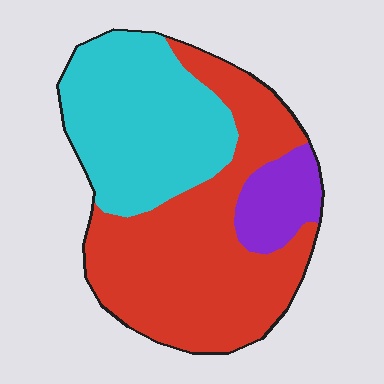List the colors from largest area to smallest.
From largest to smallest: red, cyan, purple.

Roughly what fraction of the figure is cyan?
Cyan takes up about three eighths (3/8) of the figure.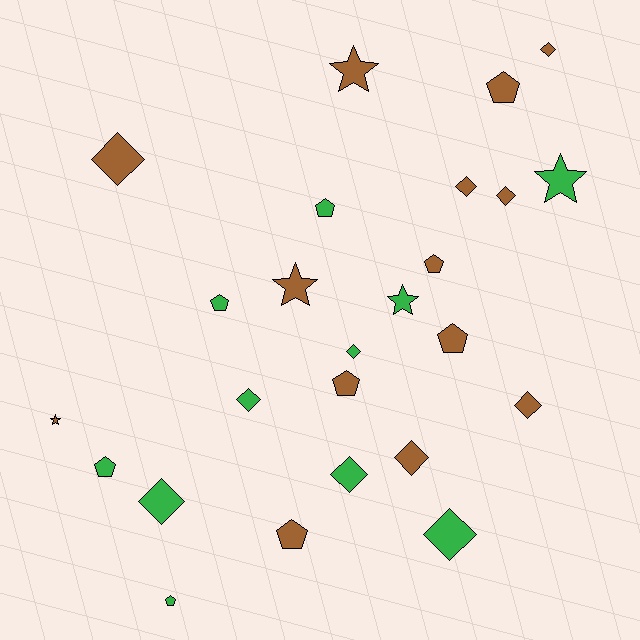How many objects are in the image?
There are 25 objects.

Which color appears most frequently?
Brown, with 14 objects.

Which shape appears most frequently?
Diamond, with 11 objects.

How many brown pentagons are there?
There are 5 brown pentagons.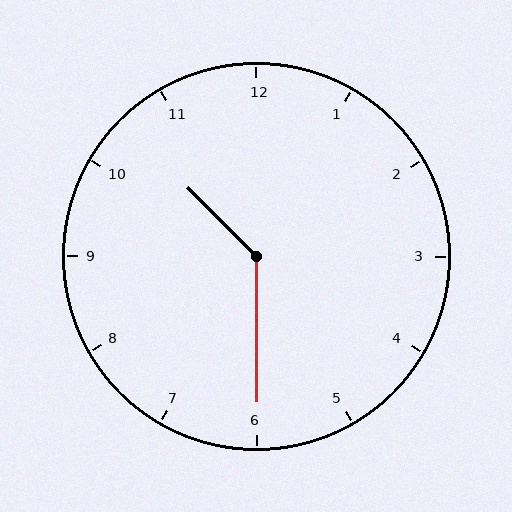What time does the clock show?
10:30.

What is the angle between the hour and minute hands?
Approximately 135 degrees.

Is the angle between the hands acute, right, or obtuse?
It is obtuse.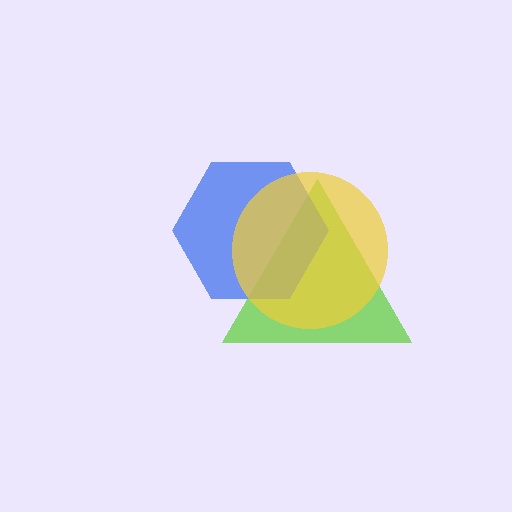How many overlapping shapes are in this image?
There are 3 overlapping shapes in the image.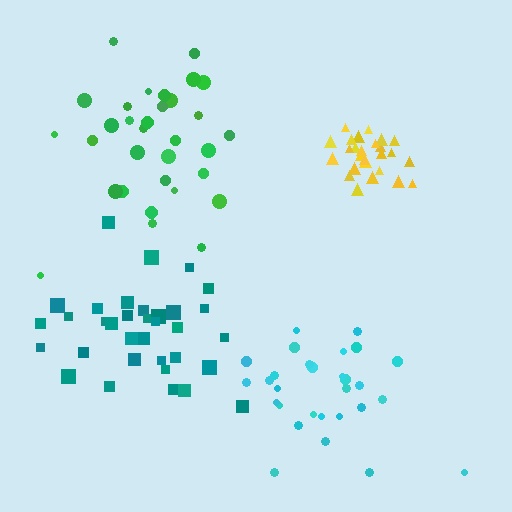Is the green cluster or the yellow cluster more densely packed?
Yellow.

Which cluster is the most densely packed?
Yellow.